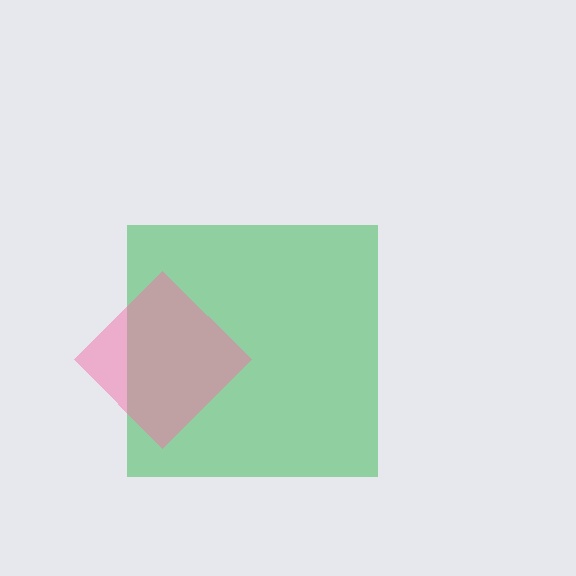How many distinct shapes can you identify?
There are 2 distinct shapes: a green square, a pink diamond.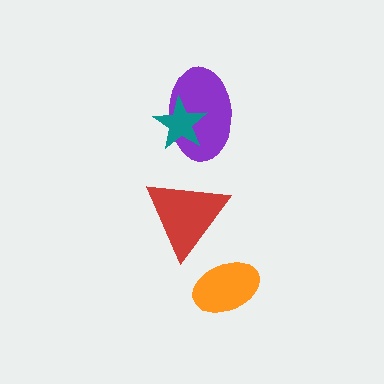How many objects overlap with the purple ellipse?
1 object overlaps with the purple ellipse.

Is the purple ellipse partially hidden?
Yes, it is partially covered by another shape.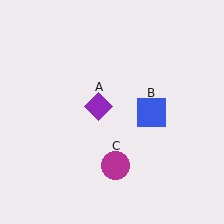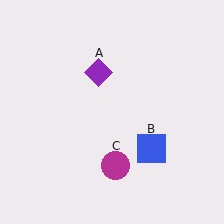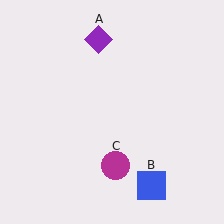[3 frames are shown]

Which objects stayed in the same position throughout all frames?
Magenta circle (object C) remained stationary.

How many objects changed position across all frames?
2 objects changed position: purple diamond (object A), blue square (object B).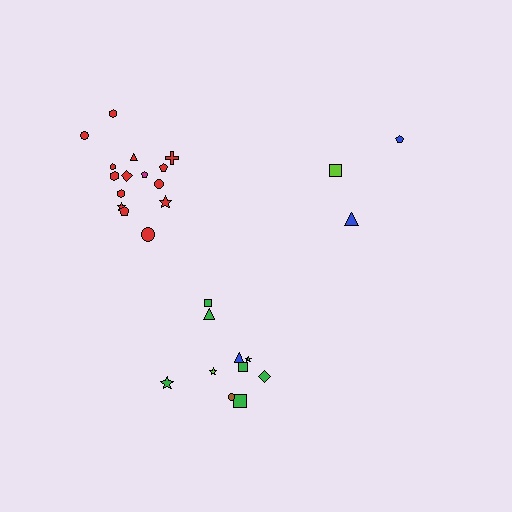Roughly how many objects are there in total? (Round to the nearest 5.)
Roughly 30 objects in total.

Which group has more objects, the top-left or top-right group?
The top-left group.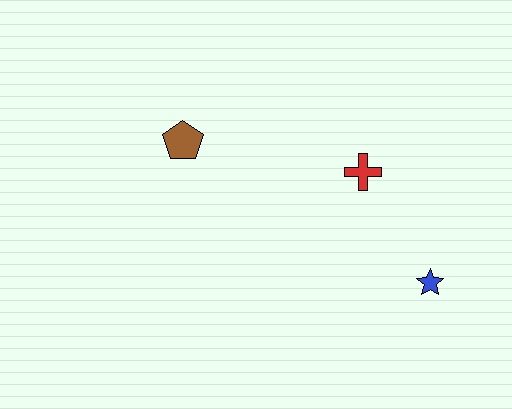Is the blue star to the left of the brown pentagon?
No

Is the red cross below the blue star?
No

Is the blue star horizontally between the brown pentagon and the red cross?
No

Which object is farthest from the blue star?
The brown pentagon is farthest from the blue star.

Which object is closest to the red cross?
The blue star is closest to the red cross.